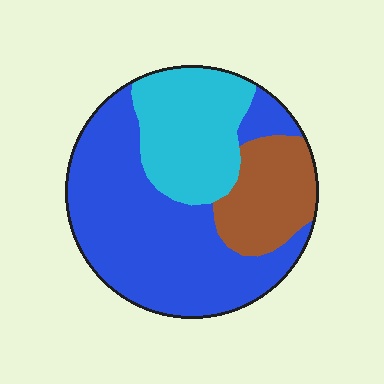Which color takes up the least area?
Brown, at roughly 20%.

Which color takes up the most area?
Blue, at roughly 55%.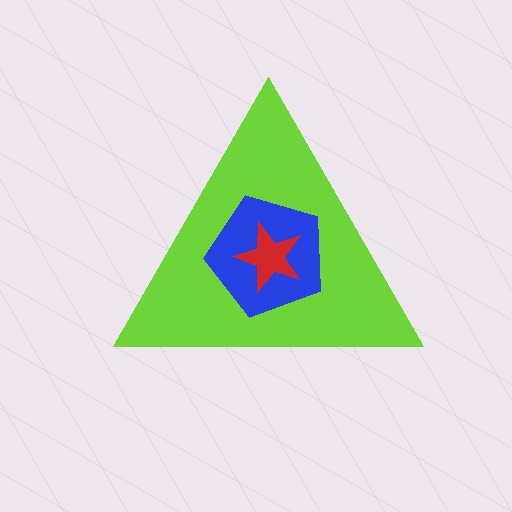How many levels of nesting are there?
3.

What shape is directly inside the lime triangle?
The blue pentagon.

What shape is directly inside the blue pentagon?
The red star.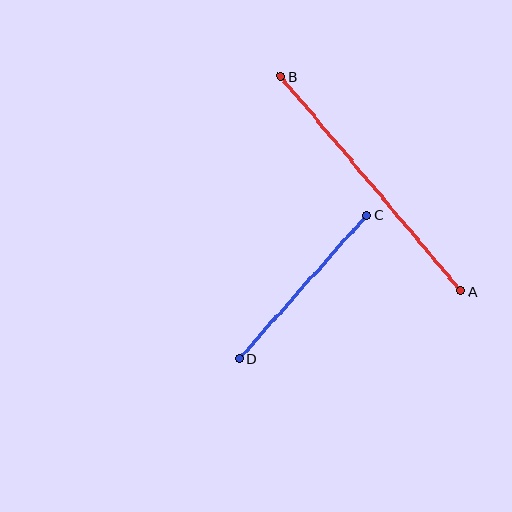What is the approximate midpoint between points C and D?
The midpoint is at approximately (303, 287) pixels.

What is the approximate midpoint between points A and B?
The midpoint is at approximately (371, 184) pixels.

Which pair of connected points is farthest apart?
Points A and B are farthest apart.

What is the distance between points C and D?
The distance is approximately 192 pixels.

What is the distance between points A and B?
The distance is approximately 281 pixels.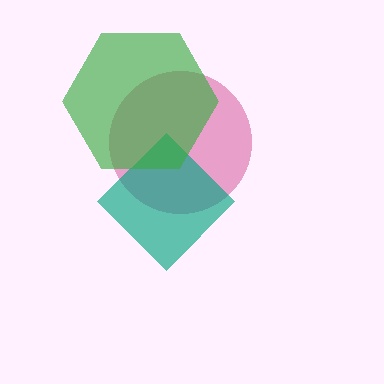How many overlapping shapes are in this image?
There are 3 overlapping shapes in the image.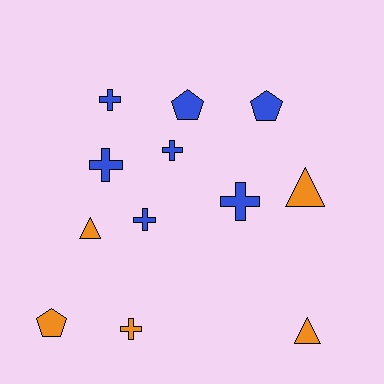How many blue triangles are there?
There are no blue triangles.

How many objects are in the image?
There are 12 objects.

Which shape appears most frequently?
Cross, with 6 objects.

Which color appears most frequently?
Blue, with 7 objects.